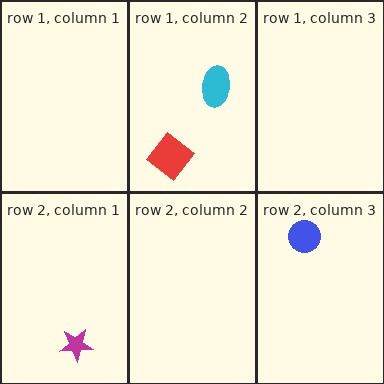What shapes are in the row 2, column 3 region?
The blue circle.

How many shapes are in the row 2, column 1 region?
1.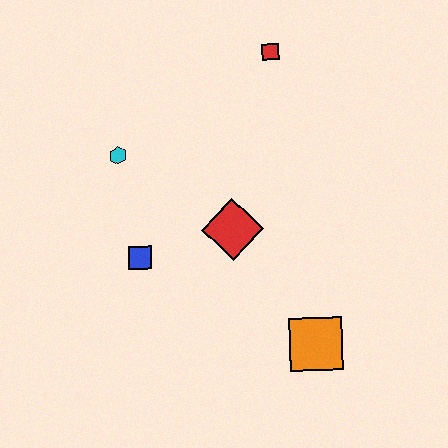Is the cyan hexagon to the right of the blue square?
No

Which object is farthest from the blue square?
The red square is farthest from the blue square.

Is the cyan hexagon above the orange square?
Yes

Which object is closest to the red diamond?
The blue square is closest to the red diamond.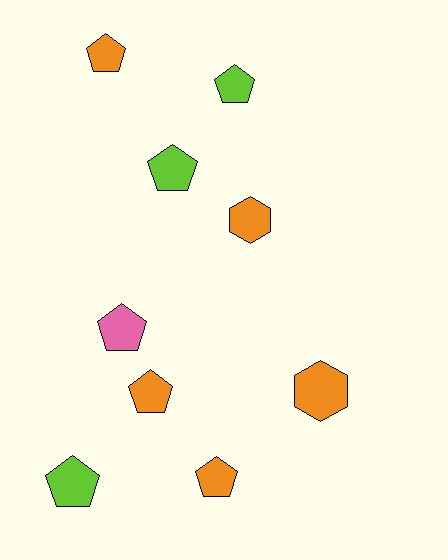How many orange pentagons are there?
There are 3 orange pentagons.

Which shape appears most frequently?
Pentagon, with 7 objects.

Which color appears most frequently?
Orange, with 5 objects.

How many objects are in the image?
There are 9 objects.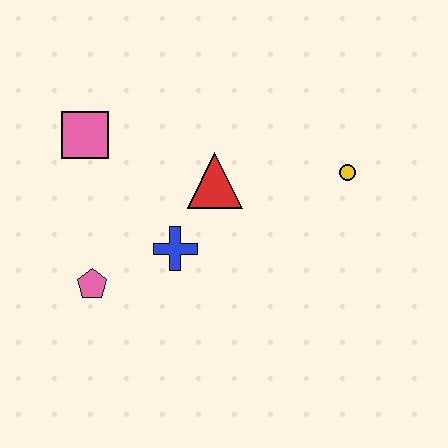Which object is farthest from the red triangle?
The pink pentagon is farthest from the red triangle.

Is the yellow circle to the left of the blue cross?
No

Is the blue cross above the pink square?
No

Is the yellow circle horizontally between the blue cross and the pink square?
No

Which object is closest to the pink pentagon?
The blue cross is closest to the pink pentagon.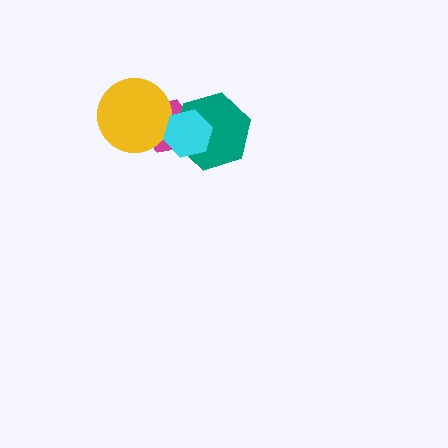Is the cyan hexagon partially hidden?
No, no other shape covers it.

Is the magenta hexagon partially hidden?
Yes, it is partially covered by another shape.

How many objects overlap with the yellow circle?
1 object overlaps with the yellow circle.